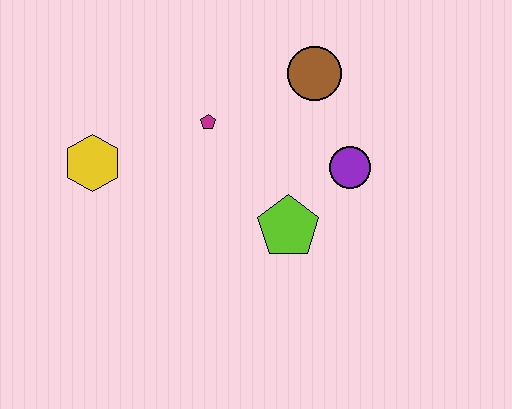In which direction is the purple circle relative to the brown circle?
The purple circle is below the brown circle.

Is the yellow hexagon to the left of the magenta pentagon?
Yes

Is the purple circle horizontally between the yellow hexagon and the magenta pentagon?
No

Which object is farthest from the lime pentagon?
The yellow hexagon is farthest from the lime pentagon.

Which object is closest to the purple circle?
The lime pentagon is closest to the purple circle.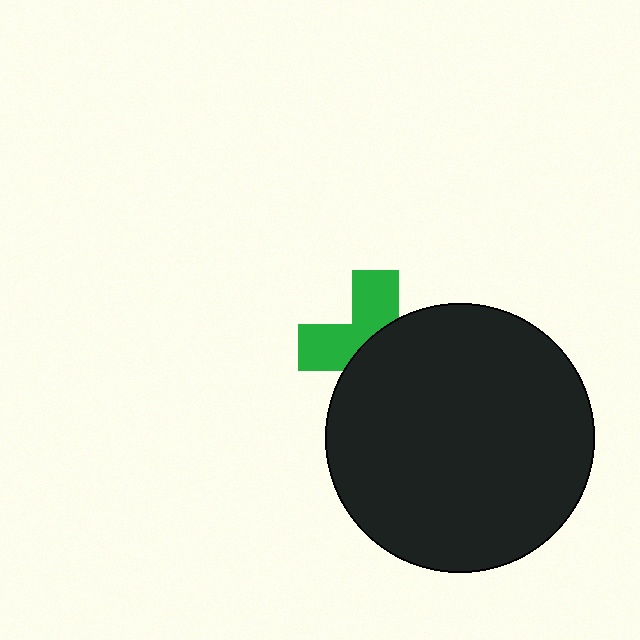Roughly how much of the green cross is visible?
A small part of it is visible (roughly 45%).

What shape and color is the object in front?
The object in front is a black circle.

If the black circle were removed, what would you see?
You would see the complete green cross.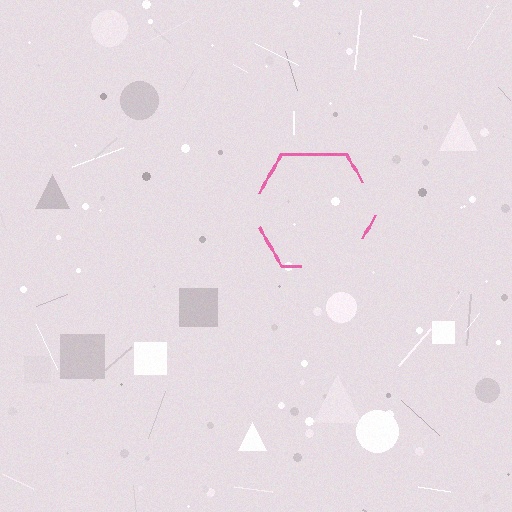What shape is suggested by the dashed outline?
The dashed outline suggests a hexagon.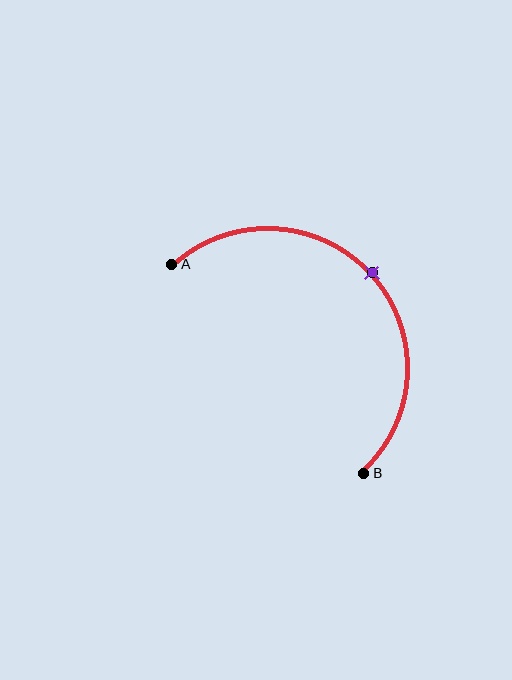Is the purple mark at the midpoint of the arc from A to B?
Yes. The purple mark lies on the arc at equal arc-length from both A and B — it is the arc midpoint.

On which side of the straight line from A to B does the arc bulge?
The arc bulges above and to the right of the straight line connecting A and B.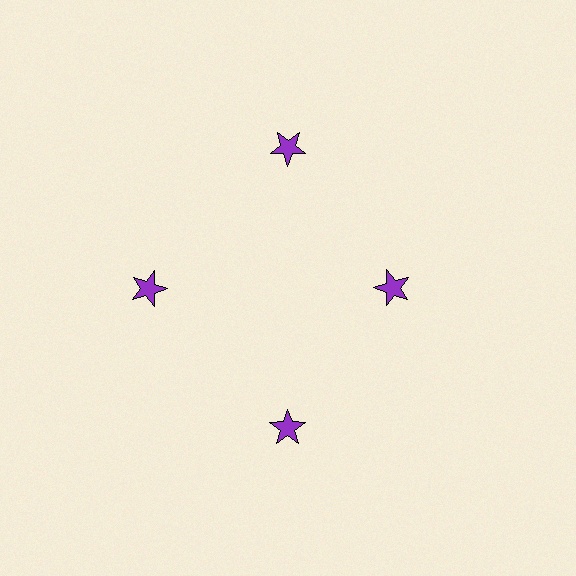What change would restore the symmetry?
The symmetry would be restored by moving it outward, back onto the ring so that all 4 stars sit at equal angles and equal distance from the center.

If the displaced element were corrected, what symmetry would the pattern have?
It would have 4-fold rotational symmetry — the pattern would map onto itself every 90 degrees.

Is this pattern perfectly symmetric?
No. The 4 purple stars are arranged in a ring, but one element near the 3 o'clock position is pulled inward toward the center, breaking the 4-fold rotational symmetry.